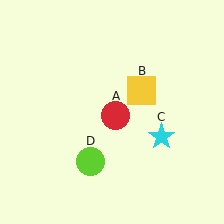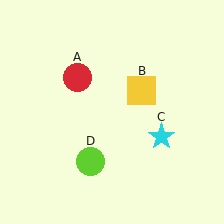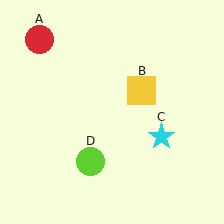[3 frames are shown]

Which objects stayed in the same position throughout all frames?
Yellow square (object B) and cyan star (object C) and lime circle (object D) remained stationary.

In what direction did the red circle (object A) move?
The red circle (object A) moved up and to the left.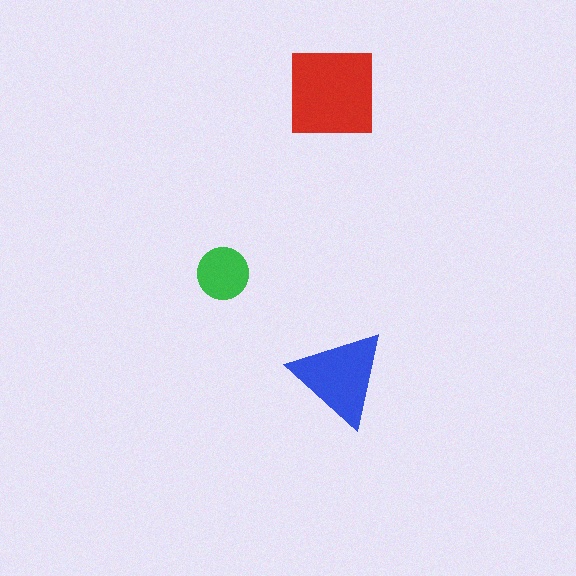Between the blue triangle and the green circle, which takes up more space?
The blue triangle.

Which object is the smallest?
The green circle.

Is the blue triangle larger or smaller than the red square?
Smaller.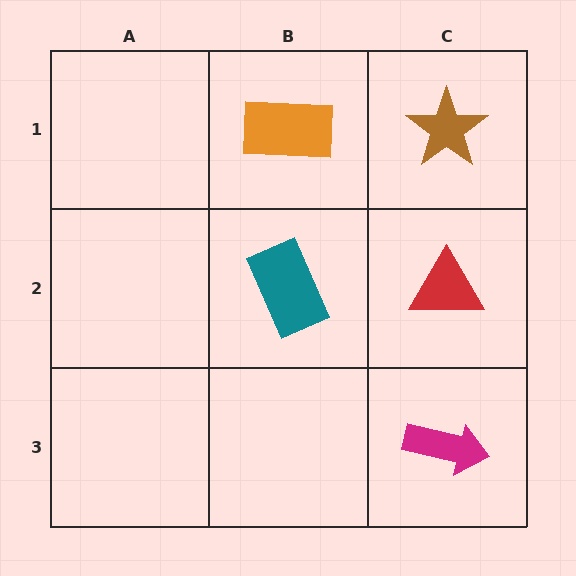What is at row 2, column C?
A red triangle.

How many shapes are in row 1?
2 shapes.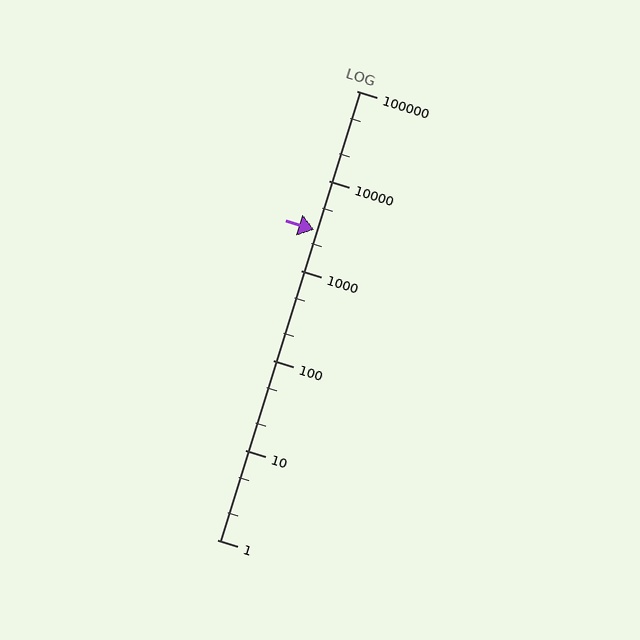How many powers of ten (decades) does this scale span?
The scale spans 5 decades, from 1 to 100000.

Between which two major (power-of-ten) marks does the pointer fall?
The pointer is between 1000 and 10000.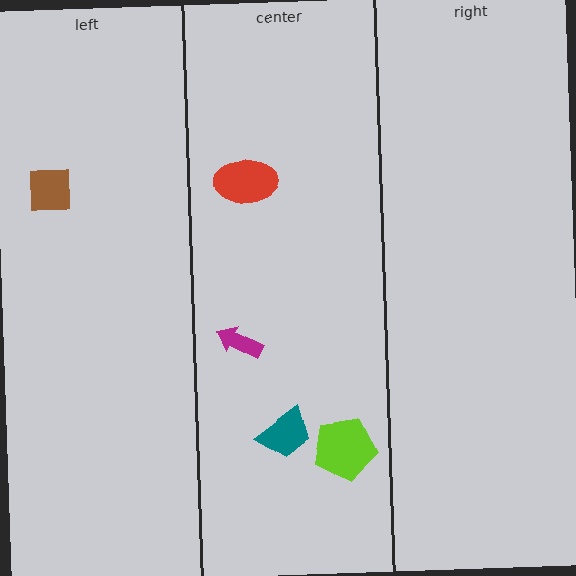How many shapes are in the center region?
4.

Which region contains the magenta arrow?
The center region.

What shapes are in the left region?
The brown square.